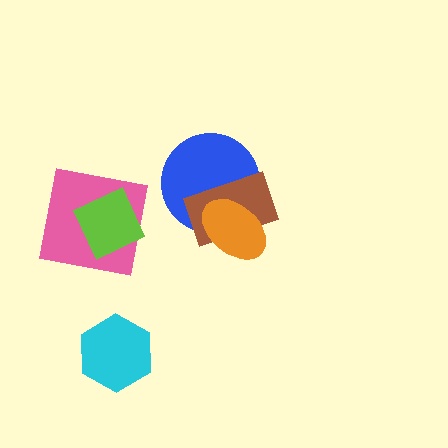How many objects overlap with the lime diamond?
1 object overlaps with the lime diamond.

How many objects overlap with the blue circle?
2 objects overlap with the blue circle.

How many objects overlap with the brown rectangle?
2 objects overlap with the brown rectangle.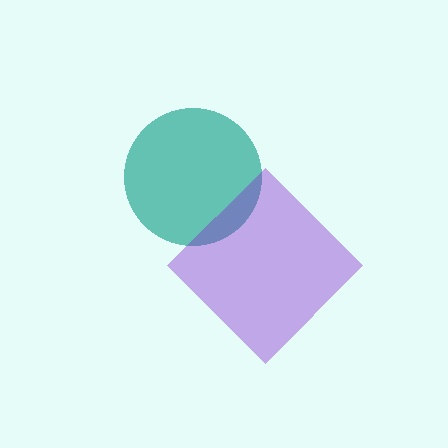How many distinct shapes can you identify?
There are 2 distinct shapes: a teal circle, a purple diamond.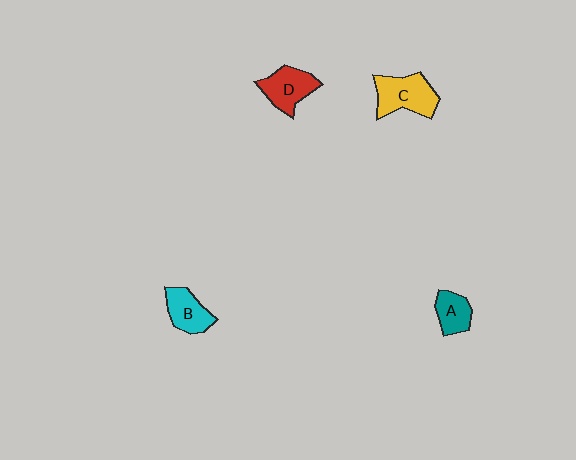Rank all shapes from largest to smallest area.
From largest to smallest: C (yellow), D (red), B (cyan), A (teal).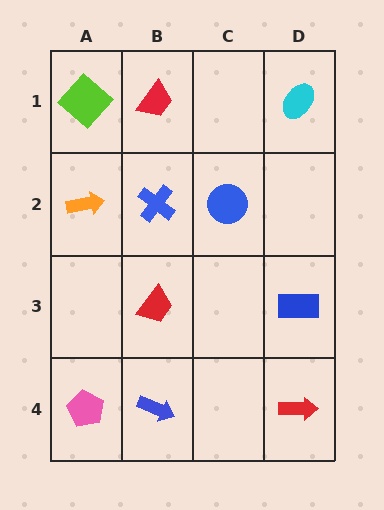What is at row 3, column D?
A blue rectangle.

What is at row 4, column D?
A red arrow.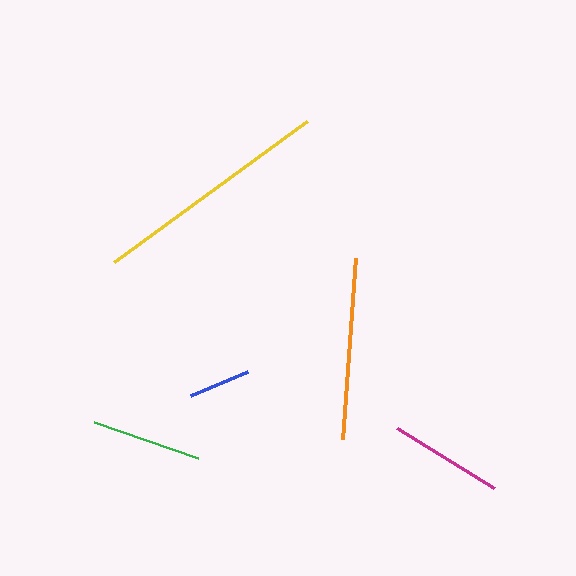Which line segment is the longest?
The yellow line is the longest at approximately 240 pixels.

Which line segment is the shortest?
The blue line is the shortest at approximately 62 pixels.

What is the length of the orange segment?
The orange segment is approximately 181 pixels long.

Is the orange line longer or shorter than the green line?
The orange line is longer than the green line.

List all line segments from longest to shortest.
From longest to shortest: yellow, orange, magenta, green, blue.